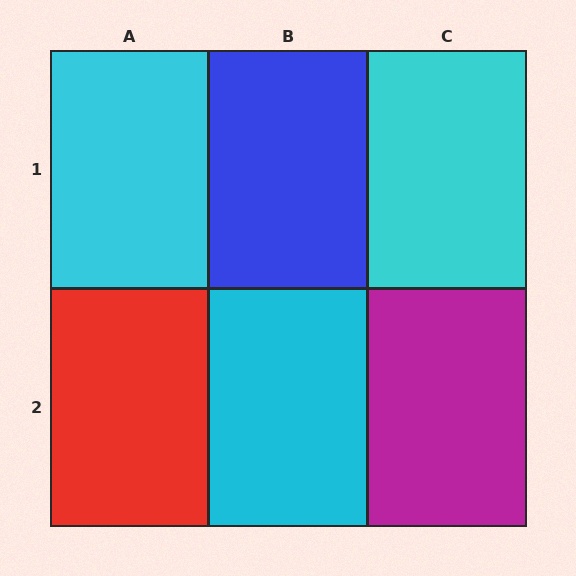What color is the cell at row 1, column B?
Blue.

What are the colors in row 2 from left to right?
Red, cyan, magenta.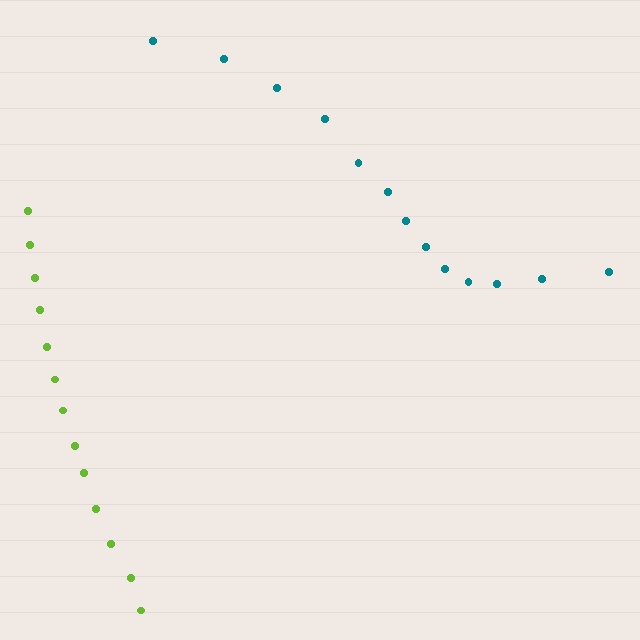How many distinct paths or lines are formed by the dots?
There are 2 distinct paths.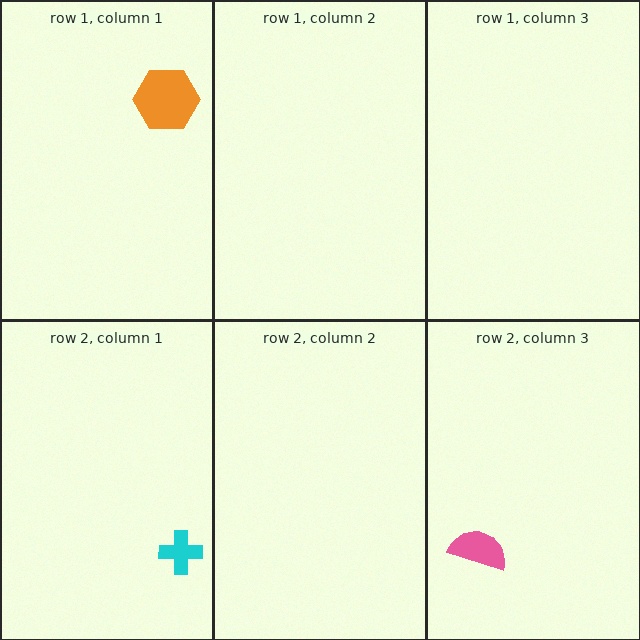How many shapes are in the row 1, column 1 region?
1.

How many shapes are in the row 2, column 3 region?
1.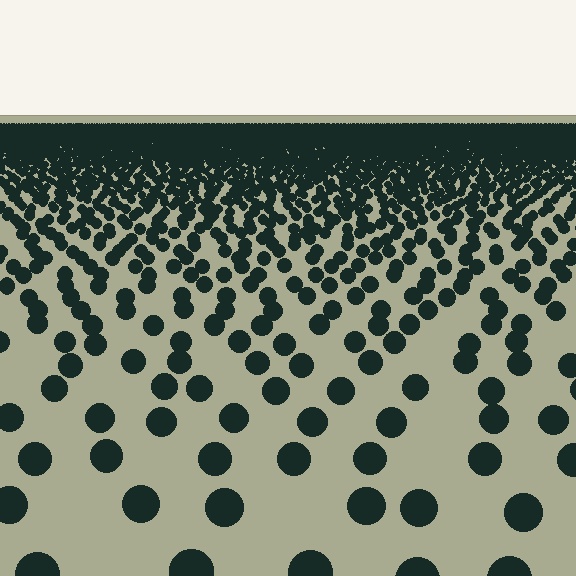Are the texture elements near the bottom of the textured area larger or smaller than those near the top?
Larger. Near the bottom, elements are closer to the viewer and appear at a bigger on-screen size.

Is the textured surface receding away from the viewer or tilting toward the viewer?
The surface is receding away from the viewer. Texture elements get smaller and denser toward the top.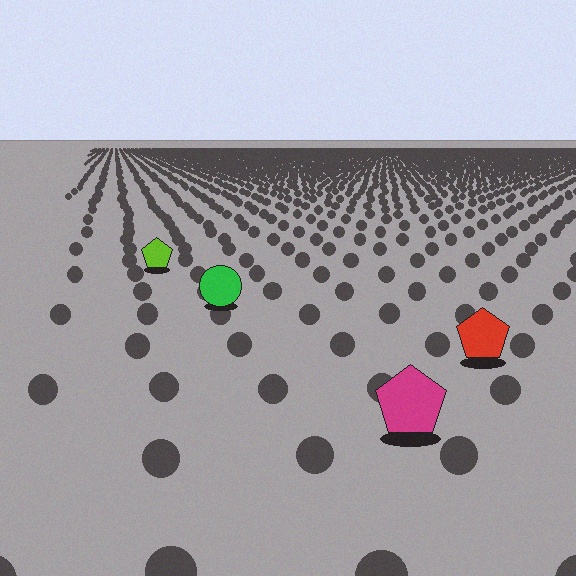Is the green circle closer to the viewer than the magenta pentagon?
No. The magenta pentagon is closer — you can tell from the texture gradient: the ground texture is coarser near it.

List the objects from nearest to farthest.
From nearest to farthest: the magenta pentagon, the red pentagon, the green circle, the lime pentagon.